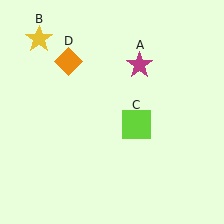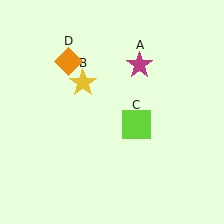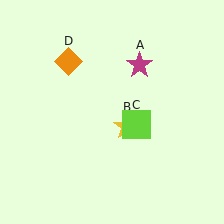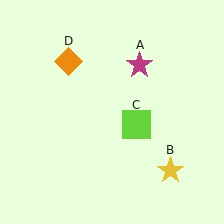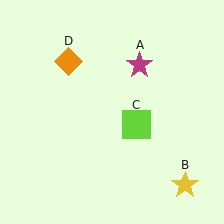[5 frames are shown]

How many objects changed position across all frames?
1 object changed position: yellow star (object B).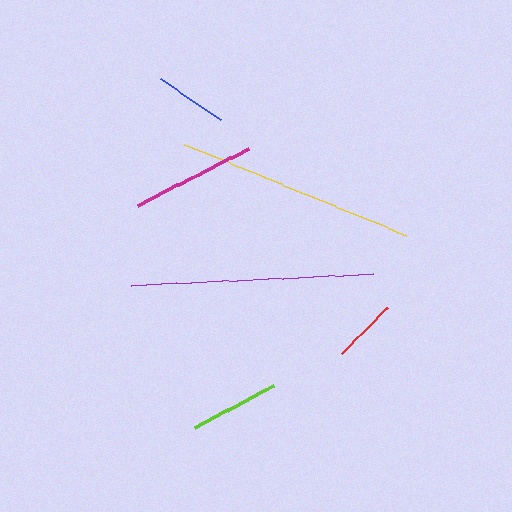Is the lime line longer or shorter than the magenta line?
The magenta line is longer than the lime line.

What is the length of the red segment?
The red segment is approximately 65 pixels long.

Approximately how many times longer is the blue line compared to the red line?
The blue line is approximately 1.1 times the length of the red line.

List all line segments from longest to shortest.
From longest to shortest: purple, yellow, magenta, lime, blue, red.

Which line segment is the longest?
The purple line is the longest at approximately 242 pixels.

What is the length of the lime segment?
The lime segment is approximately 89 pixels long.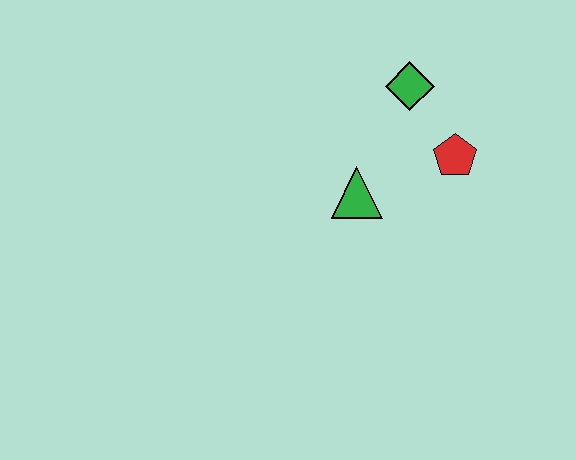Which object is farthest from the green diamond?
The green triangle is farthest from the green diamond.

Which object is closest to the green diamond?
The red pentagon is closest to the green diamond.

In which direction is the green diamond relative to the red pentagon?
The green diamond is above the red pentagon.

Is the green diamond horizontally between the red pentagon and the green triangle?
Yes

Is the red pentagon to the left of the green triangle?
No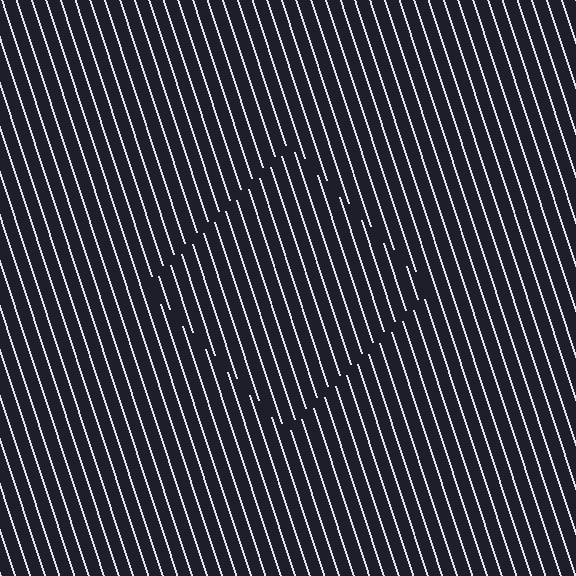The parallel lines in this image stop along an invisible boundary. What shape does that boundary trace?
An illusory square. The interior of the shape contains the same grating, shifted by half a period — the contour is defined by the phase discontinuity where line-ends from the inner and outer gratings abut.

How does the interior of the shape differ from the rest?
The interior of the shape contains the same grating, shifted by half a period — the contour is defined by the phase discontinuity where line-ends from the inner and outer gratings abut.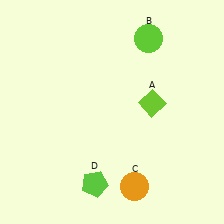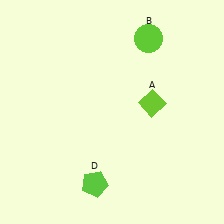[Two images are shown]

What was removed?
The orange circle (C) was removed in Image 2.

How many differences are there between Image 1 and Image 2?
There is 1 difference between the two images.